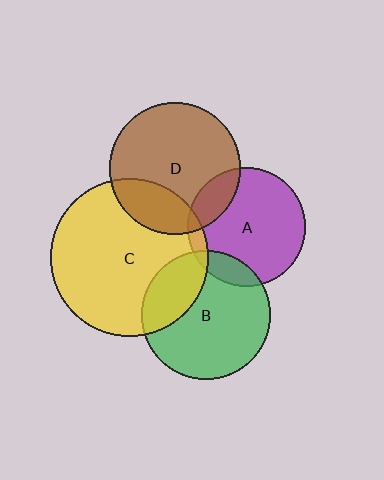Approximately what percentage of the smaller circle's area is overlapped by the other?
Approximately 5%.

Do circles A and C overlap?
Yes.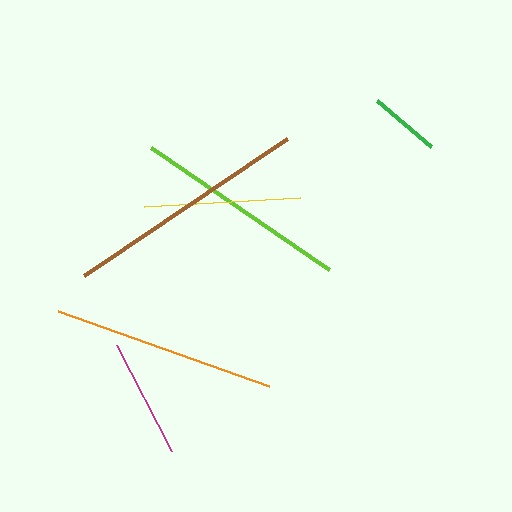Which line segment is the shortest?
The green line is the shortest at approximately 71 pixels.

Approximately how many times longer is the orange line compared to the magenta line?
The orange line is approximately 1.9 times the length of the magenta line.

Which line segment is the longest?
The brown line is the longest at approximately 245 pixels.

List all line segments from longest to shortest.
From longest to shortest: brown, orange, lime, yellow, magenta, green.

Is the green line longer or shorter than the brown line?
The brown line is longer than the green line.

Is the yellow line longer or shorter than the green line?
The yellow line is longer than the green line.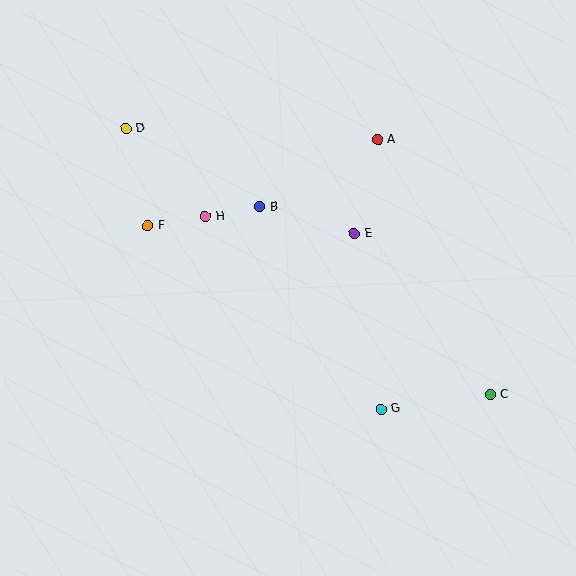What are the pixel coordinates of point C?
Point C is at (490, 395).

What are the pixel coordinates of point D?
Point D is at (126, 129).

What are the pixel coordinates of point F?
Point F is at (148, 225).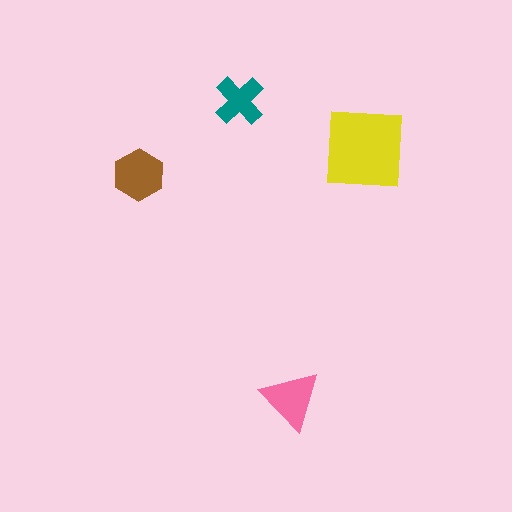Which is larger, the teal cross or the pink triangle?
The pink triangle.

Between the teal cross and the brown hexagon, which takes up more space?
The brown hexagon.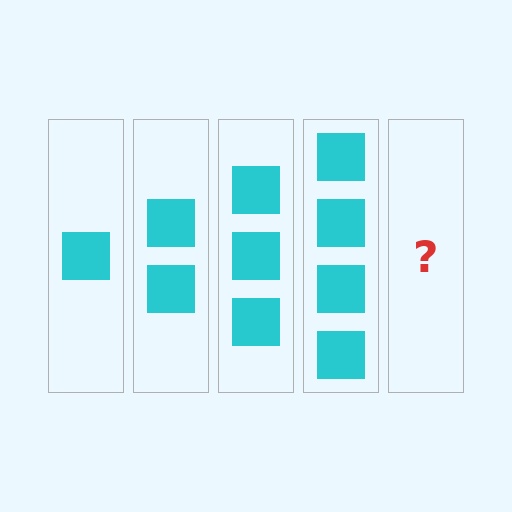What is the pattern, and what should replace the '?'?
The pattern is that each step adds one more square. The '?' should be 5 squares.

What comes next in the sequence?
The next element should be 5 squares.